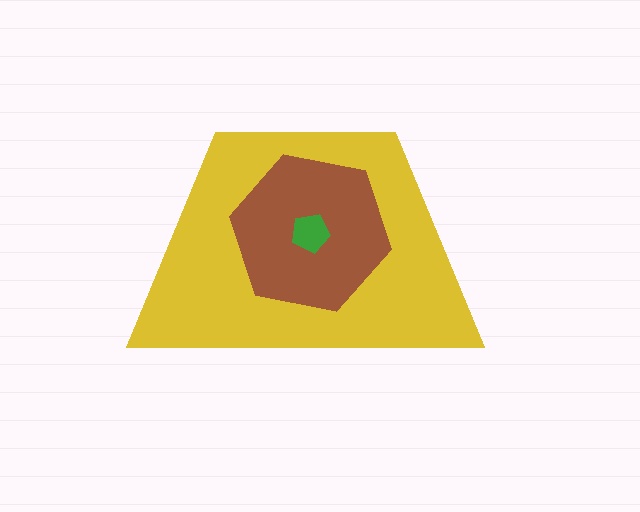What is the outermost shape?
The yellow trapezoid.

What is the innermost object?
The green pentagon.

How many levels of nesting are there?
3.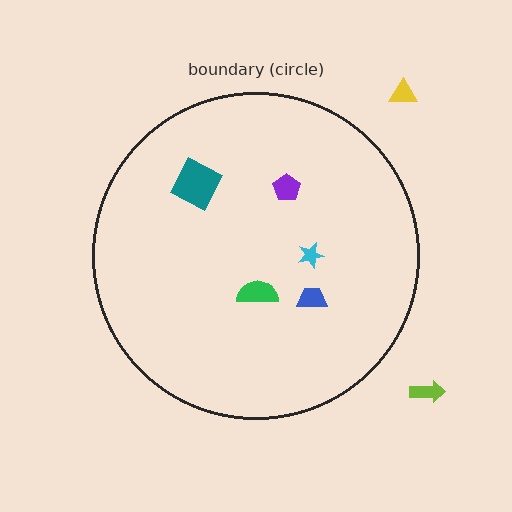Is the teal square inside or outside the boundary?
Inside.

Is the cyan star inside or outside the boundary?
Inside.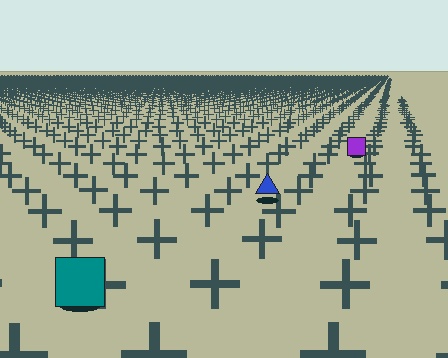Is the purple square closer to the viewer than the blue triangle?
No. The blue triangle is closer — you can tell from the texture gradient: the ground texture is coarser near it.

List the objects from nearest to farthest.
From nearest to farthest: the teal square, the blue triangle, the purple square.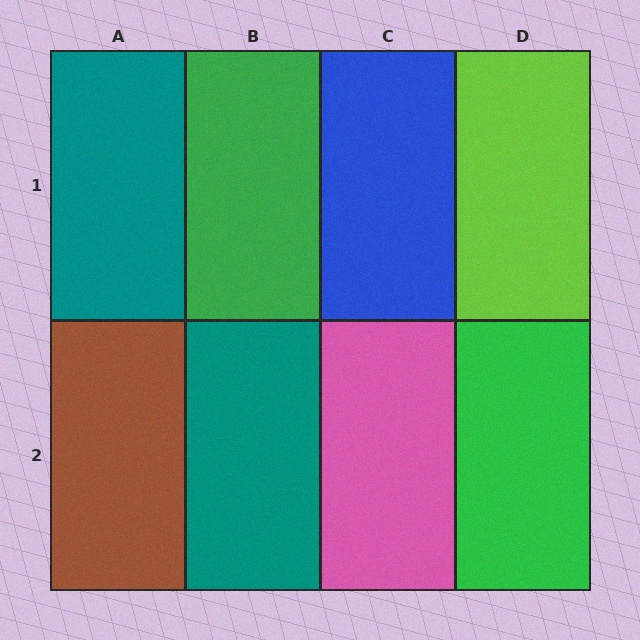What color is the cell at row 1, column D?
Lime.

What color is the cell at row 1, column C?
Blue.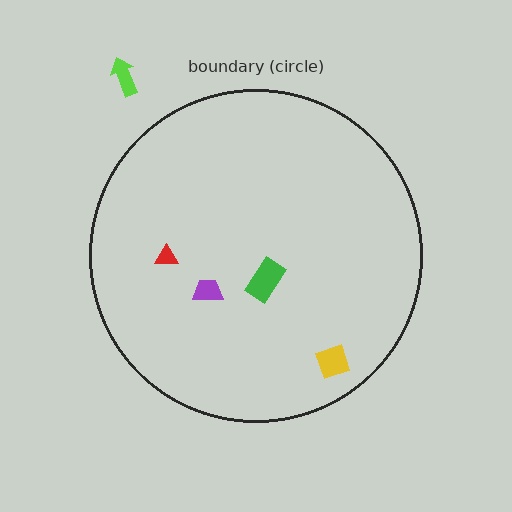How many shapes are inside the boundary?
4 inside, 1 outside.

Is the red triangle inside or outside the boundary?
Inside.